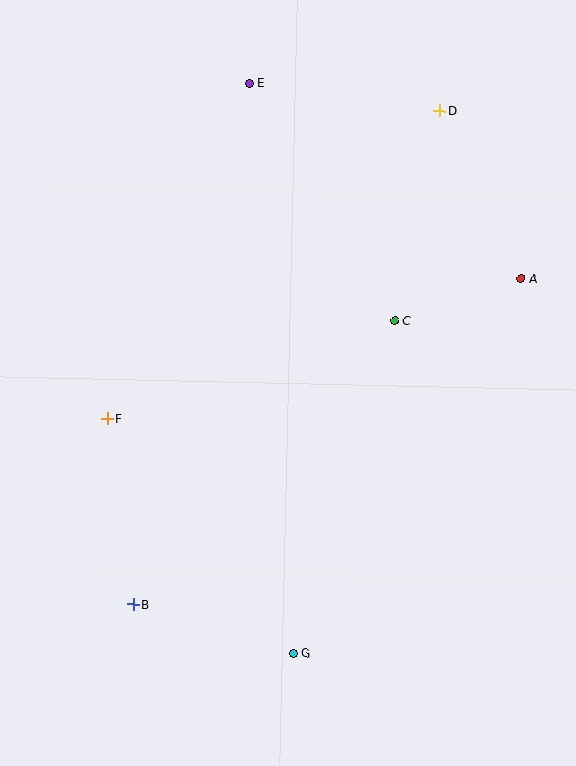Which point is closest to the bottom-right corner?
Point G is closest to the bottom-right corner.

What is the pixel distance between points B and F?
The distance between B and F is 188 pixels.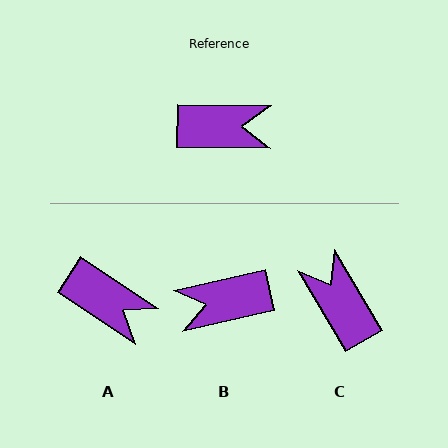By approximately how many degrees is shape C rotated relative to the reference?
Approximately 121 degrees counter-clockwise.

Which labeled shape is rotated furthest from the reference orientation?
B, about 167 degrees away.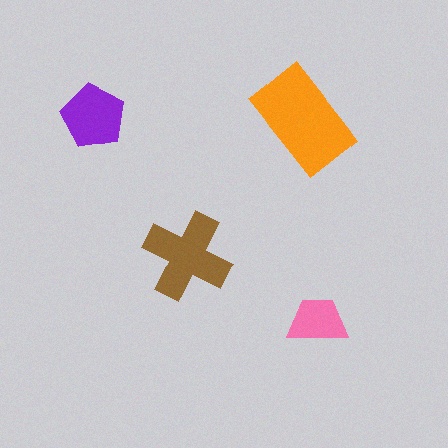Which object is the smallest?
The pink trapezoid.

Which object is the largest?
The orange rectangle.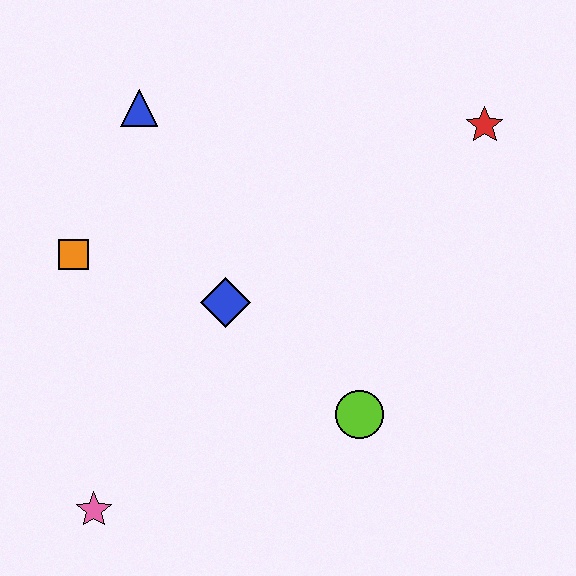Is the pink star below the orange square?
Yes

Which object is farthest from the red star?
The pink star is farthest from the red star.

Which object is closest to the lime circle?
The blue diamond is closest to the lime circle.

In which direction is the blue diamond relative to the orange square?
The blue diamond is to the right of the orange square.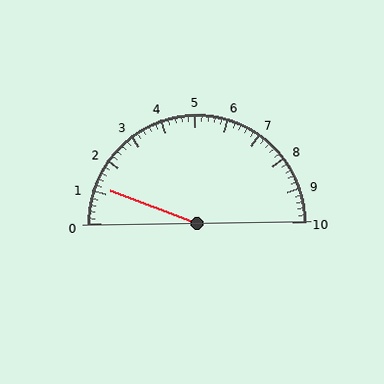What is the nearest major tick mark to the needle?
The nearest major tick mark is 1.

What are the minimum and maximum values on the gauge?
The gauge ranges from 0 to 10.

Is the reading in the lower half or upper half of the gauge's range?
The reading is in the lower half of the range (0 to 10).